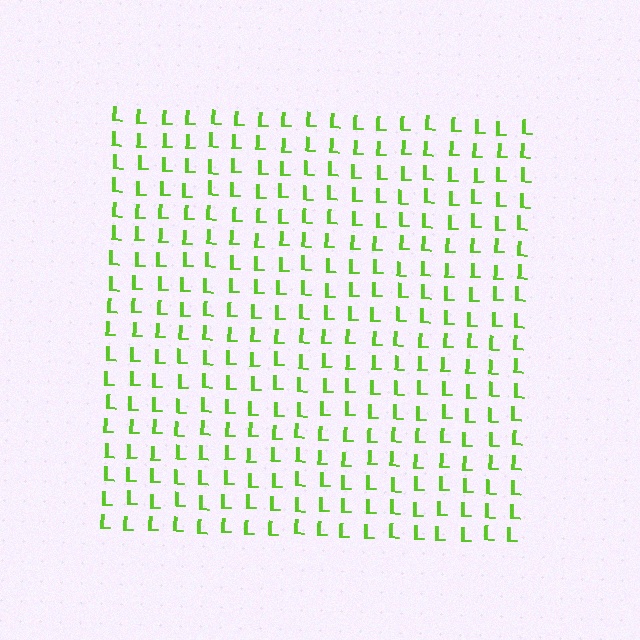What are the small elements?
The small elements are letter L's.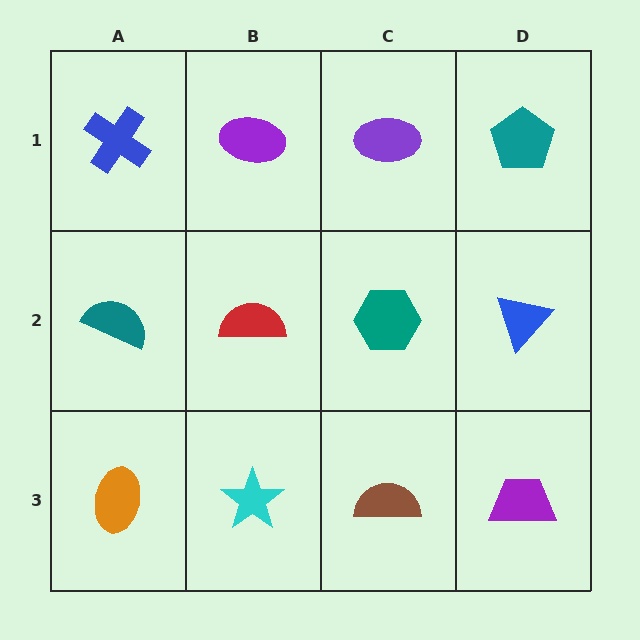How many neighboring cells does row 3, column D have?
2.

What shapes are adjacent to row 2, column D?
A teal pentagon (row 1, column D), a purple trapezoid (row 3, column D), a teal hexagon (row 2, column C).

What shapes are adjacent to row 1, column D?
A blue triangle (row 2, column D), a purple ellipse (row 1, column C).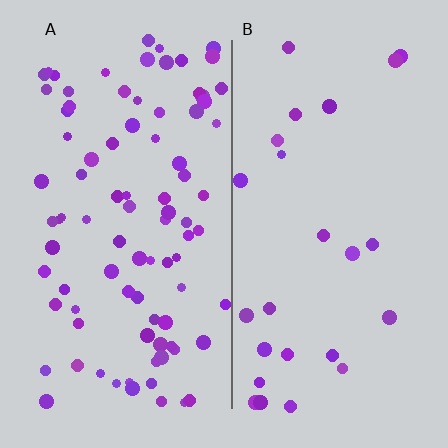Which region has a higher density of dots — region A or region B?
A (the left).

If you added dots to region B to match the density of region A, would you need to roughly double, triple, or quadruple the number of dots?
Approximately quadruple.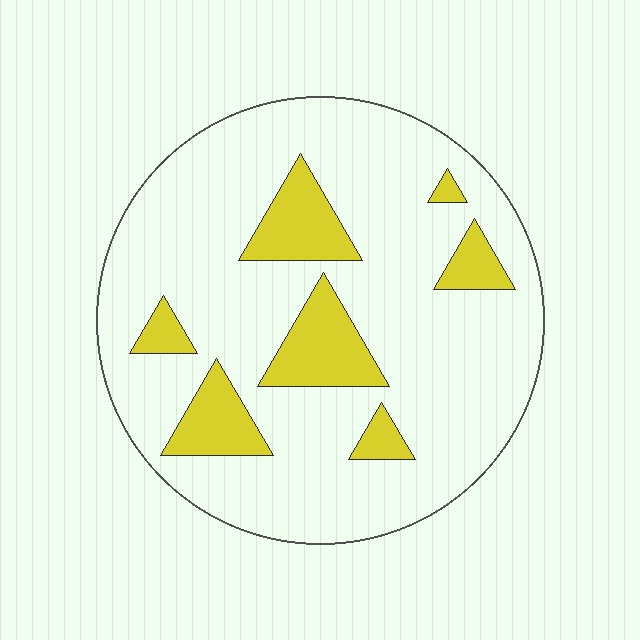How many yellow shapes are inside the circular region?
7.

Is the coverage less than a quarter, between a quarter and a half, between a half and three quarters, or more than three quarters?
Less than a quarter.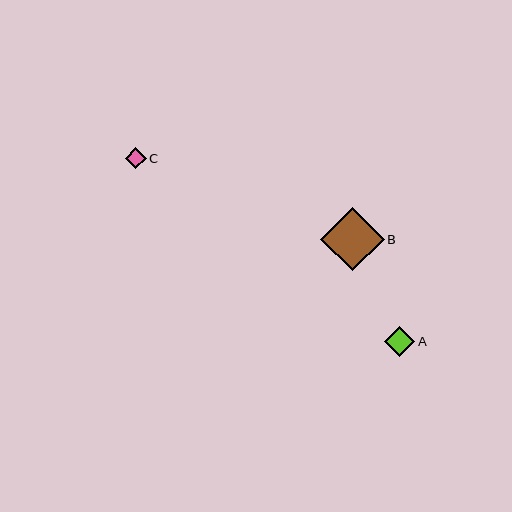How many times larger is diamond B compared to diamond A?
Diamond B is approximately 2.1 times the size of diamond A.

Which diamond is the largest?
Diamond B is the largest with a size of approximately 63 pixels.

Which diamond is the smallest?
Diamond C is the smallest with a size of approximately 21 pixels.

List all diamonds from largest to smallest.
From largest to smallest: B, A, C.